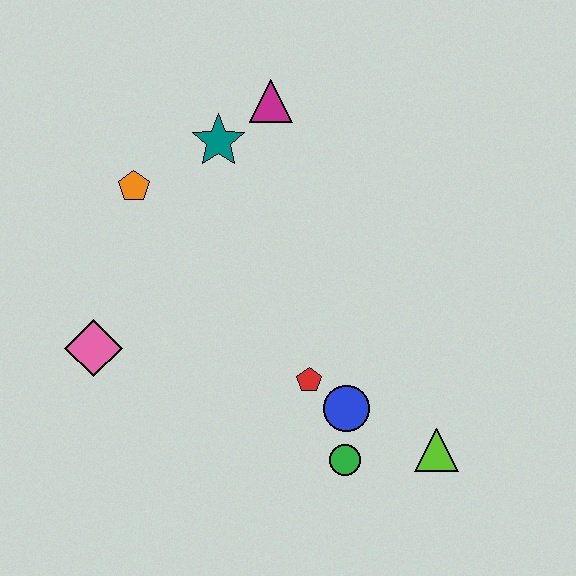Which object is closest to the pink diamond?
The orange pentagon is closest to the pink diamond.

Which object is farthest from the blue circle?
The magenta triangle is farthest from the blue circle.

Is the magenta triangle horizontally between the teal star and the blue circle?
Yes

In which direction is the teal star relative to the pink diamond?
The teal star is above the pink diamond.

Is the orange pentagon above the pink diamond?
Yes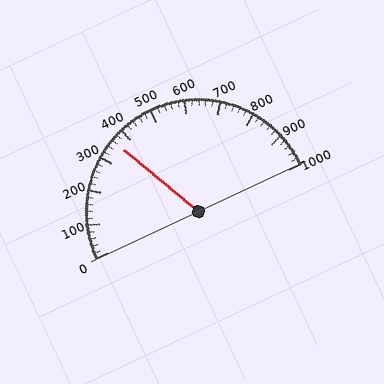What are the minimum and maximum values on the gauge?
The gauge ranges from 0 to 1000.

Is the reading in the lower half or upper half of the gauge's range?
The reading is in the lower half of the range (0 to 1000).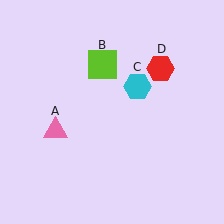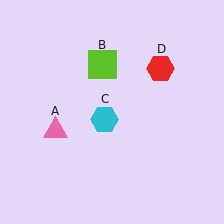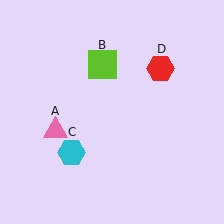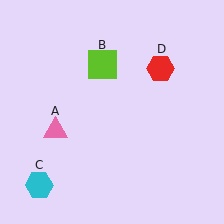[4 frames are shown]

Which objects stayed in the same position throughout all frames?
Pink triangle (object A) and lime square (object B) and red hexagon (object D) remained stationary.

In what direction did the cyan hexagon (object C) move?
The cyan hexagon (object C) moved down and to the left.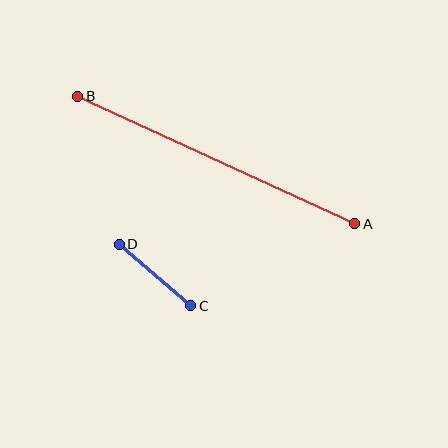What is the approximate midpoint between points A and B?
The midpoint is at approximately (216, 160) pixels.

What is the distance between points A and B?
The distance is approximately 305 pixels.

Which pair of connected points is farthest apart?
Points A and B are farthest apart.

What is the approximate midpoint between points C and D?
The midpoint is at approximately (155, 275) pixels.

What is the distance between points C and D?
The distance is approximately 94 pixels.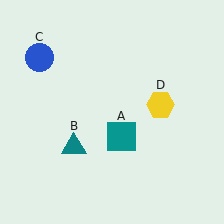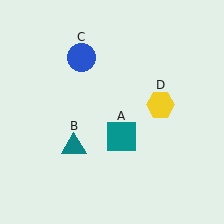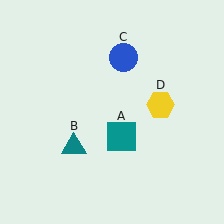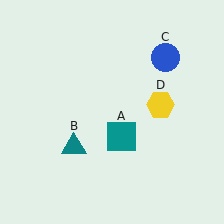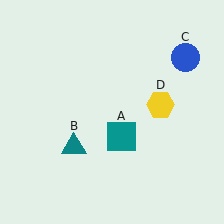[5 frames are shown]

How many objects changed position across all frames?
1 object changed position: blue circle (object C).